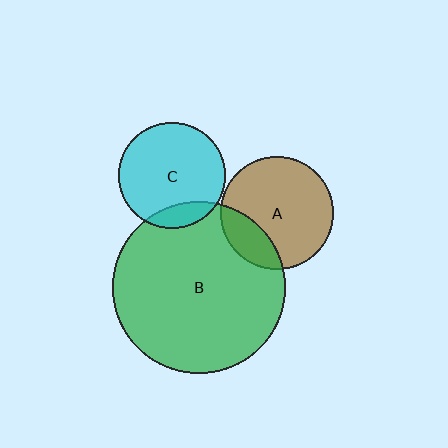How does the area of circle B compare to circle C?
Approximately 2.6 times.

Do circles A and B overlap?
Yes.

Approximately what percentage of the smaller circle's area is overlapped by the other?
Approximately 20%.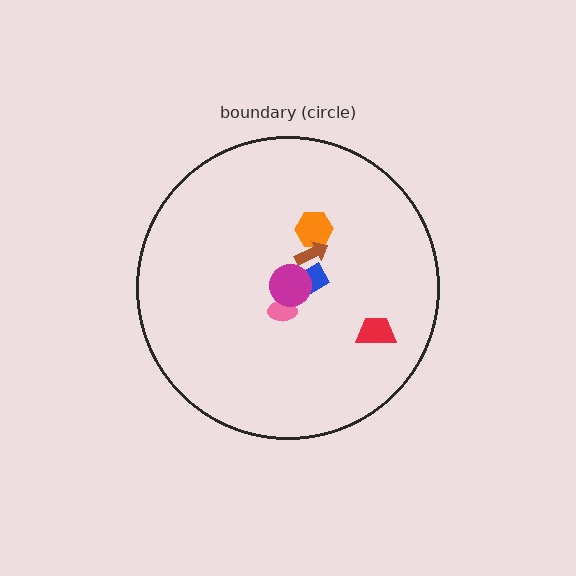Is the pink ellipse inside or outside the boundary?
Inside.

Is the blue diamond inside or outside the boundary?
Inside.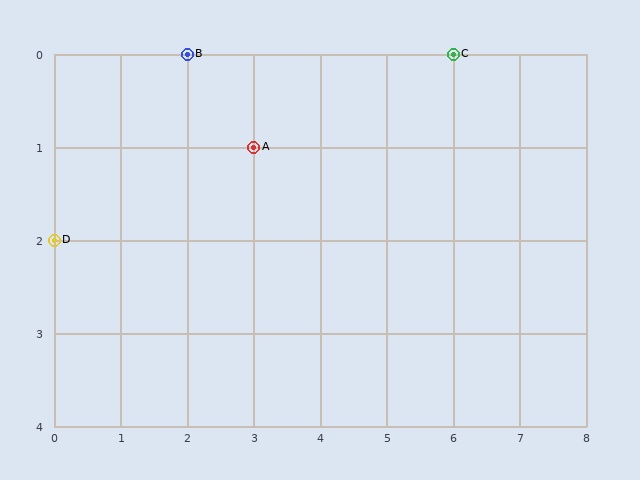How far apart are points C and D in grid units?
Points C and D are 6 columns and 2 rows apart (about 6.3 grid units diagonally).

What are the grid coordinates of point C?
Point C is at grid coordinates (6, 0).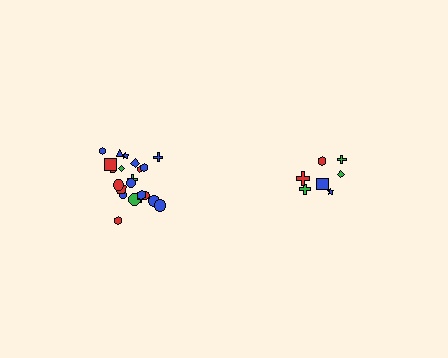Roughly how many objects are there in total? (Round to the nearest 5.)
Roughly 30 objects in total.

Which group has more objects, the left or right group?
The left group.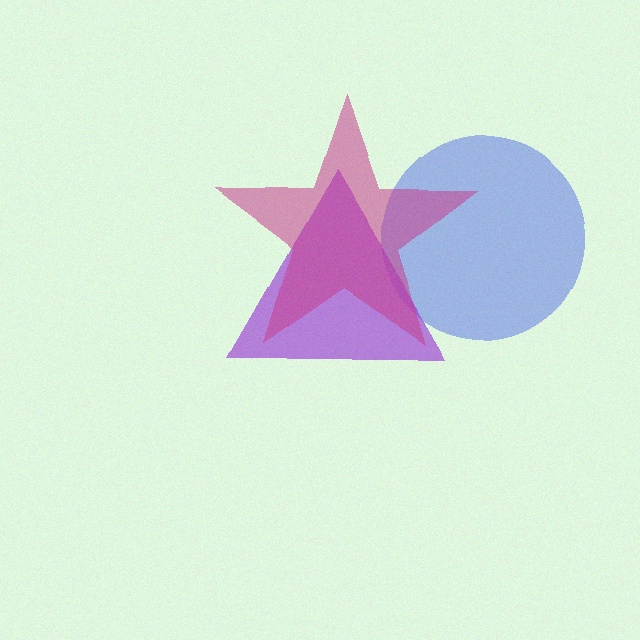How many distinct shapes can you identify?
There are 3 distinct shapes: a blue circle, a purple triangle, a magenta star.